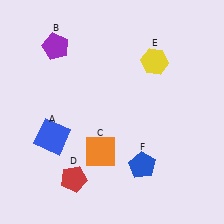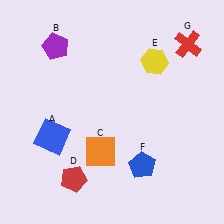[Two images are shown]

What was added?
A red cross (G) was added in Image 2.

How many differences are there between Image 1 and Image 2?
There is 1 difference between the two images.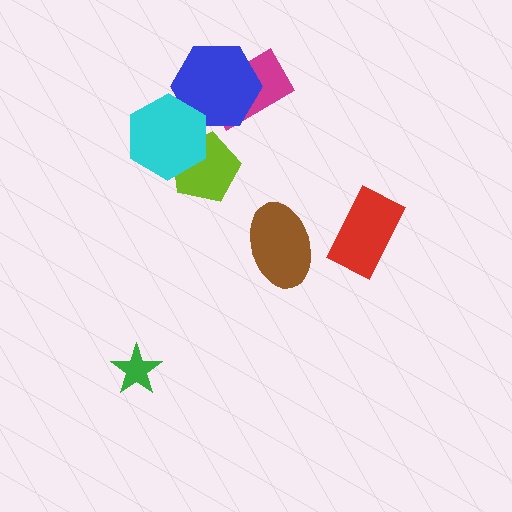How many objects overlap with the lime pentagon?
1 object overlaps with the lime pentagon.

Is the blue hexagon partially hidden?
Yes, it is partially covered by another shape.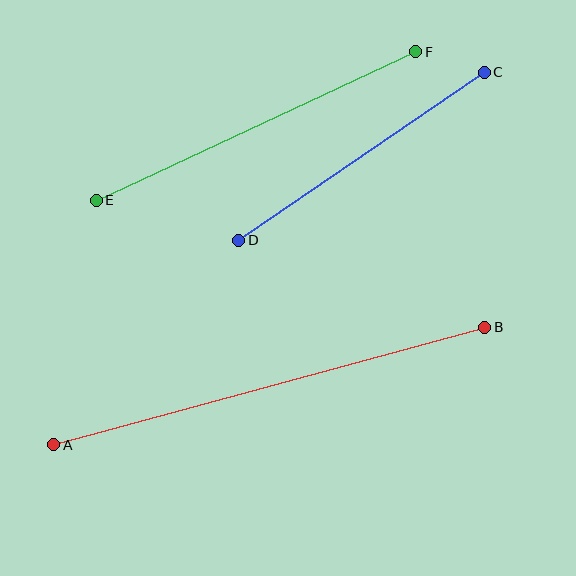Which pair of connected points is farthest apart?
Points A and B are farthest apart.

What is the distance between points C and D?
The distance is approximately 298 pixels.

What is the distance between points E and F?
The distance is approximately 352 pixels.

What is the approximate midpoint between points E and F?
The midpoint is at approximately (256, 126) pixels.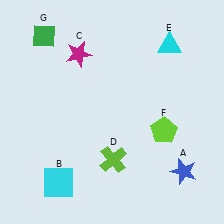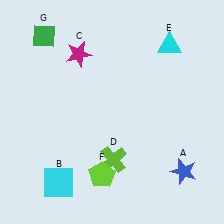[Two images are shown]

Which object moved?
The lime pentagon (F) moved left.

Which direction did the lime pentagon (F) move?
The lime pentagon (F) moved left.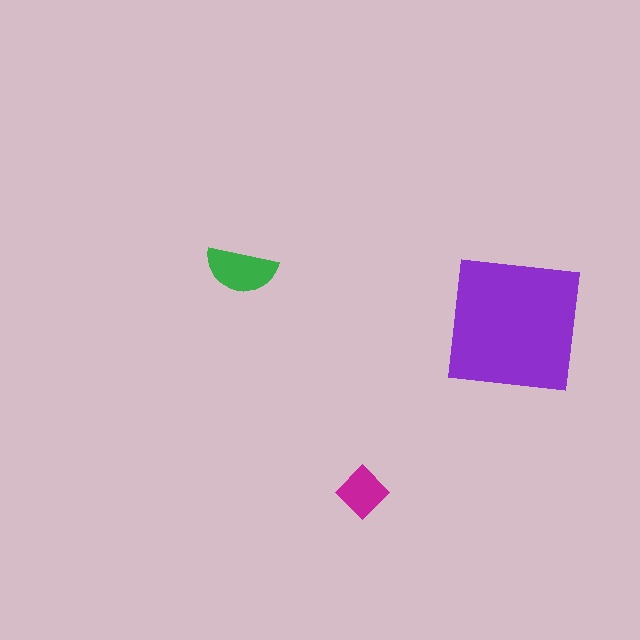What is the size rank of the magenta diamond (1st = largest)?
3rd.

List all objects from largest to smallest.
The purple square, the green semicircle, the magenta diamond.